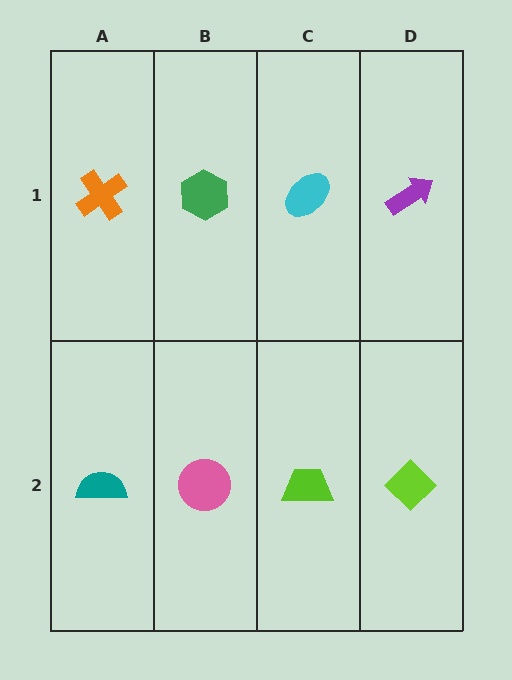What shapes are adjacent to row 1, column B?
A pink circle (row 2, column B), an orange cross (row 1, column A), a cyan ellipse (row 1, column C).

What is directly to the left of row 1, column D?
A cyan ellipse.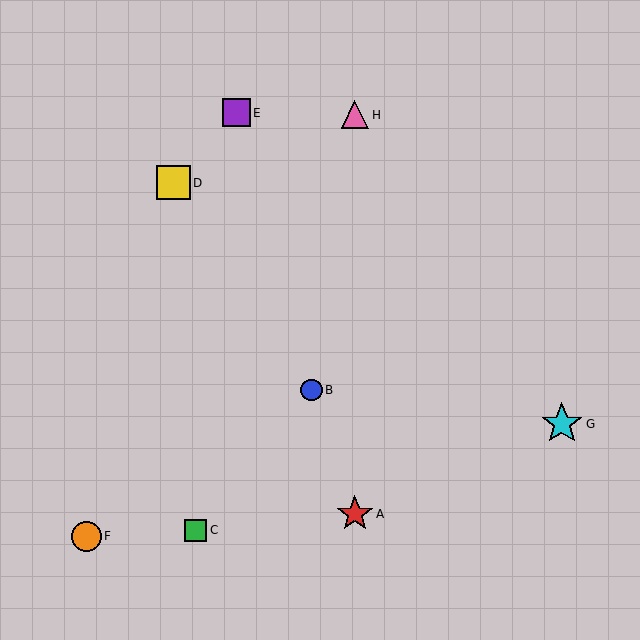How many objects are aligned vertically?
2 objects (A, H) are aligned vertically.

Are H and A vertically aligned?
Yes, both are at x≈355.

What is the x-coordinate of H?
Object H is at x≈355.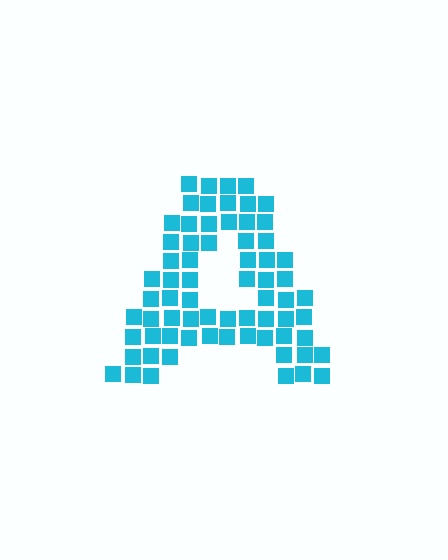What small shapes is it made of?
It is made of small squares.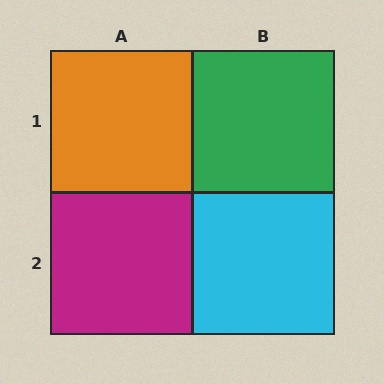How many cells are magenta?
1 cell is magenta.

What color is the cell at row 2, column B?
Cyan.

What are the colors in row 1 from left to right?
Orange, green.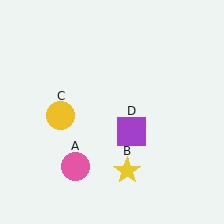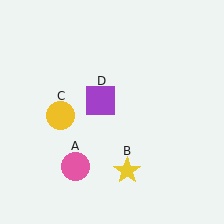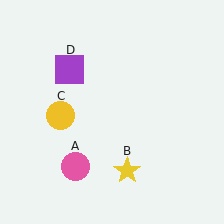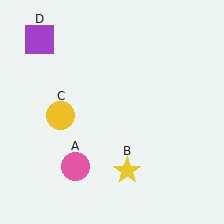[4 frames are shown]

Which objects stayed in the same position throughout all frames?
Pink circle (object A) and yellow star (object B) and yellow circle (object C) remained stationary.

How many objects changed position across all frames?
1 object changed position: purple square (object D).